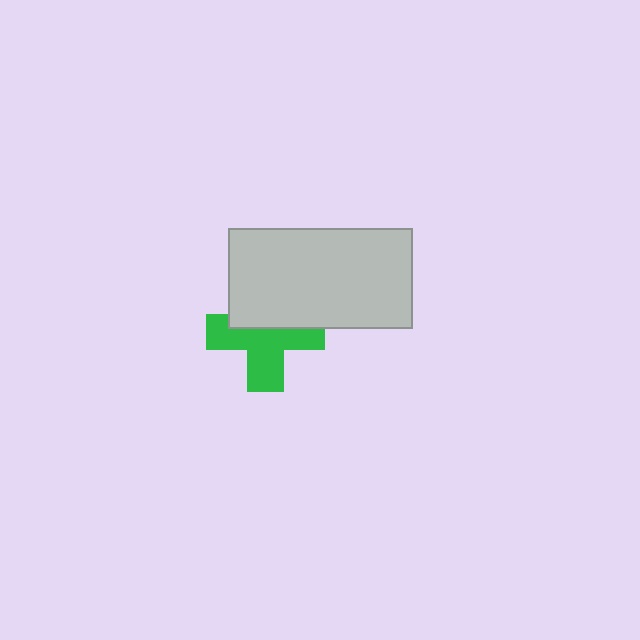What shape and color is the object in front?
The object in front is a light gray rectangle.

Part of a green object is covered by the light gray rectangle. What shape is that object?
It is a cross.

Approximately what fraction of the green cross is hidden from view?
Roughly 42% of the green cross is hidden behind the light gray rectangle.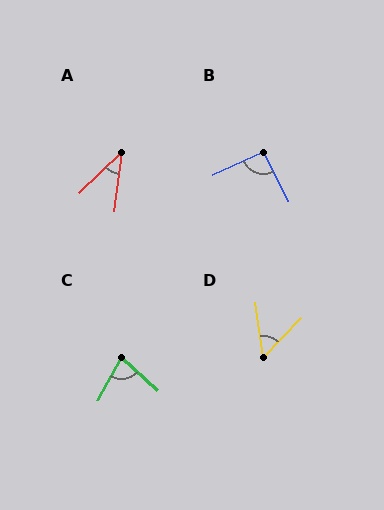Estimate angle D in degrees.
Approximately 52 degrees.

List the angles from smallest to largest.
A (38°), D (52°), C (77°), B (92°).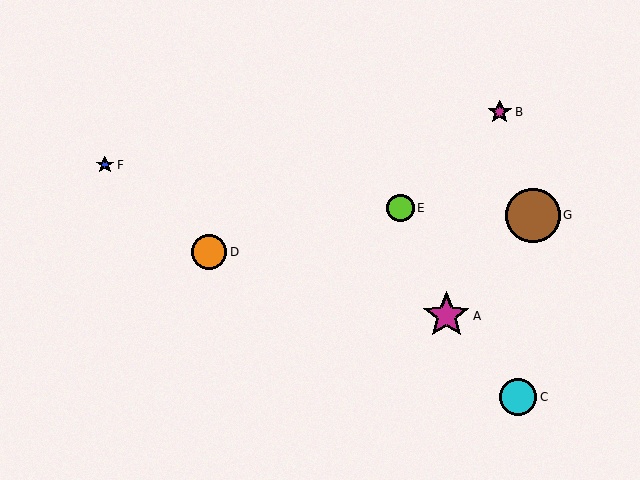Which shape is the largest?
The brown circle (labeled G) is the largest.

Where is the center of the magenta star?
The center of the magenta star is at (500, 112).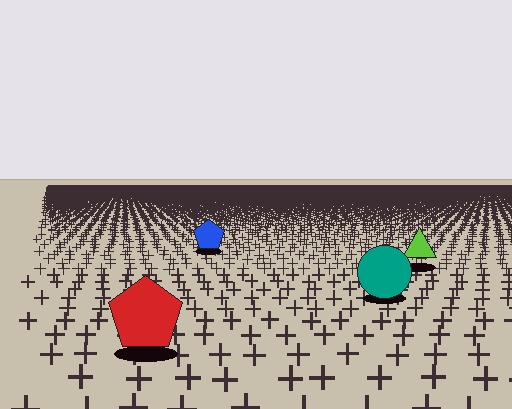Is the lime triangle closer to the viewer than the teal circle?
No. The teal circle is closer — you can tell from the texture gradient: the ground texture is coarser near it.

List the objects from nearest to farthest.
From nearest to farthest: the red pentagon, the teal circle, the lime triangle, the blue pentagon.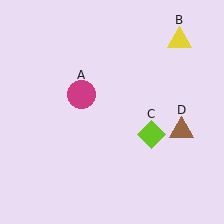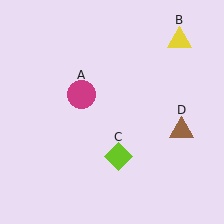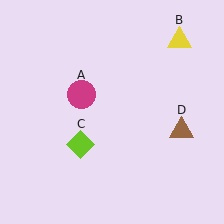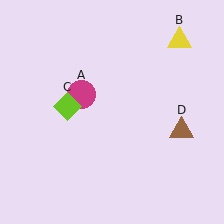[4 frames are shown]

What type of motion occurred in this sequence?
The lime diamond (object C) rotated clockwise around the center of the scene.